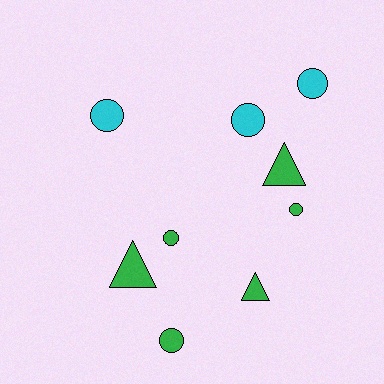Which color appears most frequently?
Green, with 6 objects.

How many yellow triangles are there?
There are no yellow triangles.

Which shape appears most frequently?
Circle, with 6 objects.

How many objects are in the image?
There are 9 objects.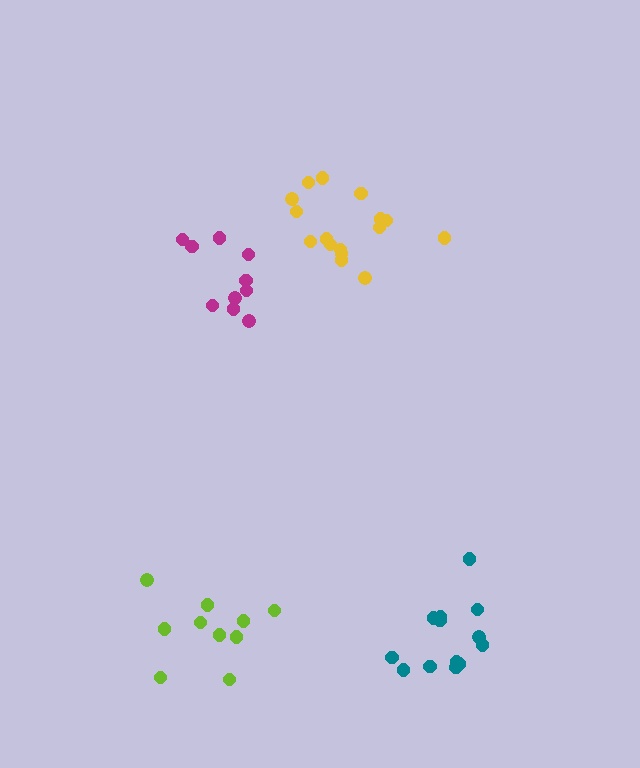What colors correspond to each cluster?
The clusters are colored: lime, yellow, magenta, teal.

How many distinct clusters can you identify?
There are 4 distinct clusters.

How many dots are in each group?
Group 1: 10 dots, Group 2: 16 dots, Group 3: 10 dots, Group 4: 13 dots (49 total).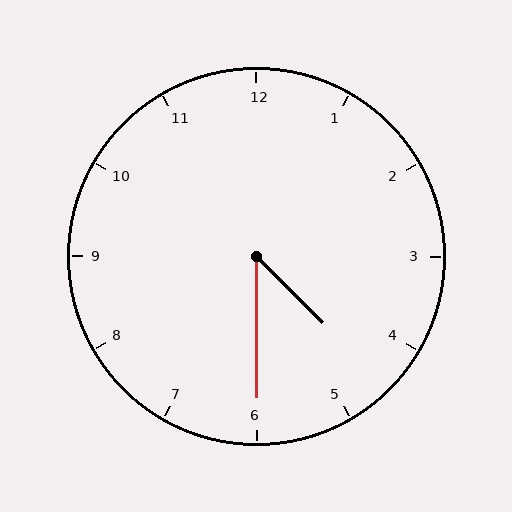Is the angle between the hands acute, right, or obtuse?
It is acute.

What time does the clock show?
4:30.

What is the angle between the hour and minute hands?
Approximately 45 degrees.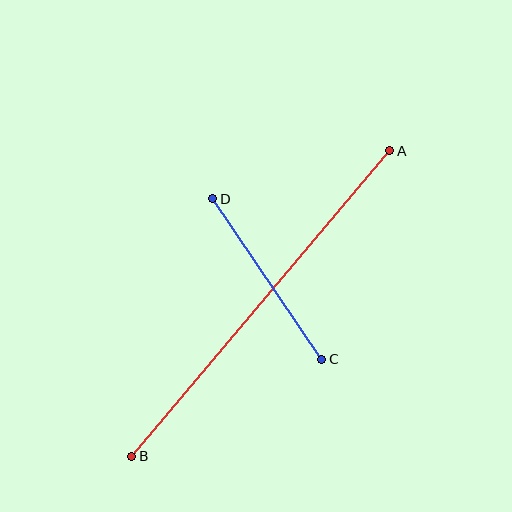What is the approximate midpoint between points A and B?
The midpoint is at approximately (261, 303) pixels.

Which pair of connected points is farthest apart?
Points A and B are farthest apart.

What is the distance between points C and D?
The distance is approximately 194 pixels.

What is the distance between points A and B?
The distance is approximately 400 pixels.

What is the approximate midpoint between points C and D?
The midpoint is at approximately (267, 279) pixels.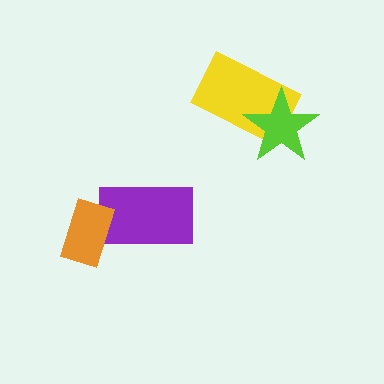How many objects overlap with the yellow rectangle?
1 object overlaps with the yellow rectangle.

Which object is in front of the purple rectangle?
The orange rectangle is in front of the purple rectangle.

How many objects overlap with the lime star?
1 object overlaps with the lime star.